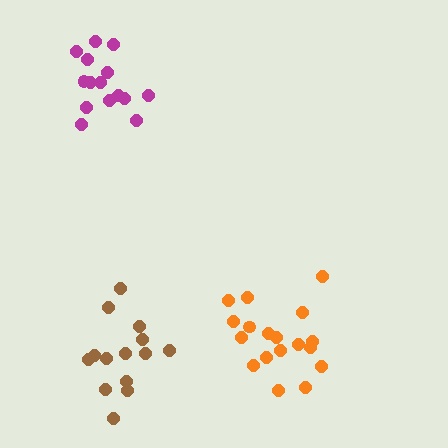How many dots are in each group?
Group 1: 15 dots, Group 2: 14 dots, Group 3: 18 dots (47 total).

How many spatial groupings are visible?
There are 3 spatial groupings.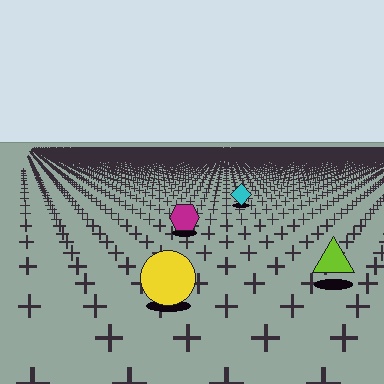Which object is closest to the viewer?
The yellow circle is closest. The texture marks near it are larger and more spread out.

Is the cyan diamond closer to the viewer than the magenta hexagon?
No. The magenta hexagon is closer — you can tell from the texture gradient: the ground texture is coarser near it.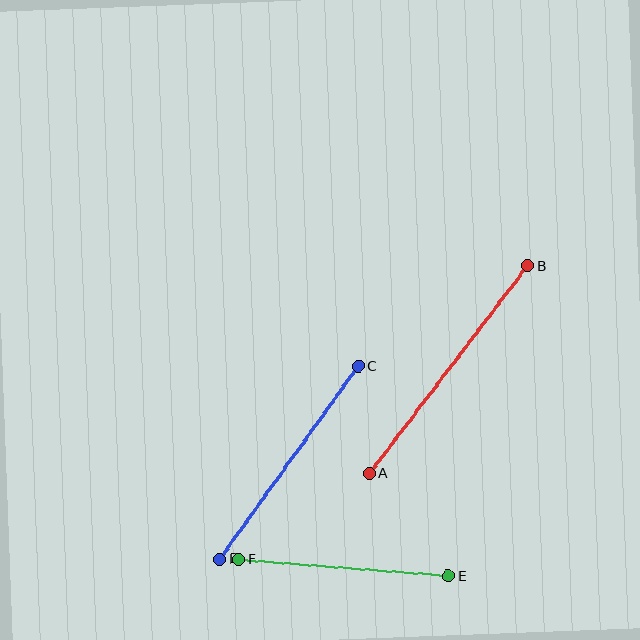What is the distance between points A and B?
The distance is approximately 261 pixels.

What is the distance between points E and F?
The distance is approximately 210 pixels.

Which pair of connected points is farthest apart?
Points A and B are farthest apart.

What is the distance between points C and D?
The distance is approximately 237 pixels.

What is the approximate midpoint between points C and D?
The midpoint is at approximately (289, 463) pixels.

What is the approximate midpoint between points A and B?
The midpoint is at approximately (448, 370) pixels.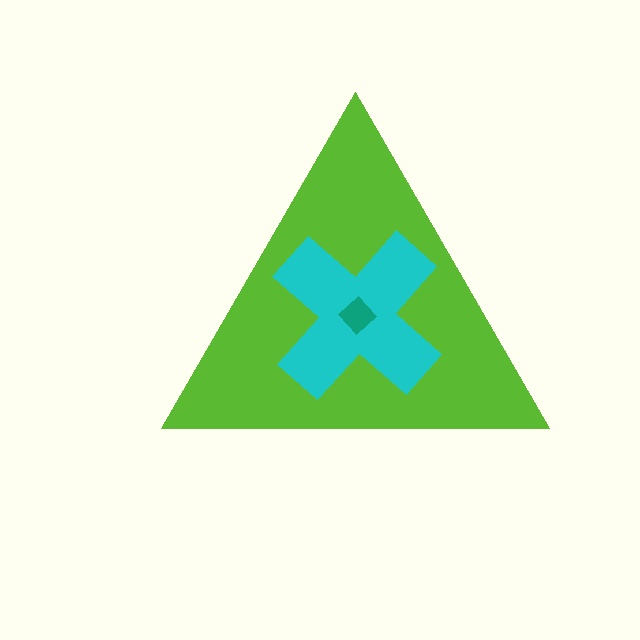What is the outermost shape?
The lime triangle.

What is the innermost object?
The teal diamond.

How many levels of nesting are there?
3.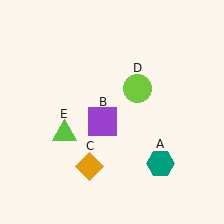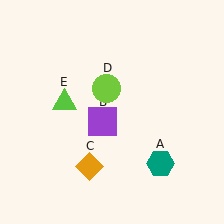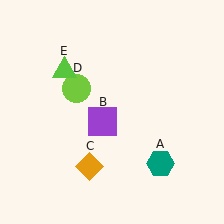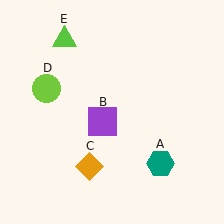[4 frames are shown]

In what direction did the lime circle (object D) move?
The lime circle (object D) moved left.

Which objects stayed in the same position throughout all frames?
Teal hexagon (object A) and purple square (object B) and orange diamond (object C) remained stationary.